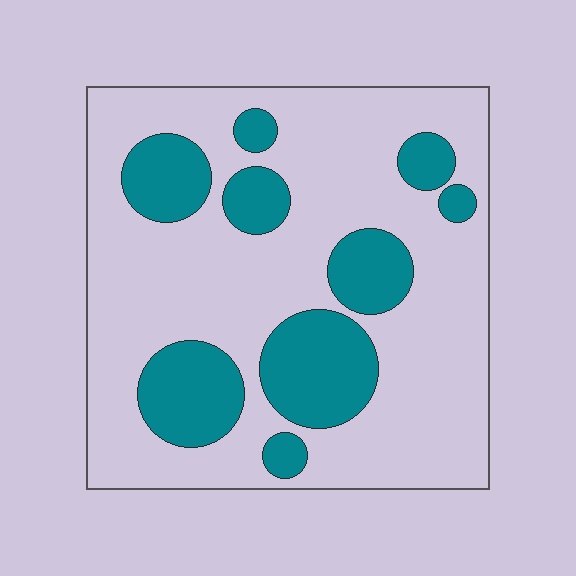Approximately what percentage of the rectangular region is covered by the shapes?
Approximately 25%.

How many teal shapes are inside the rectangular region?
9.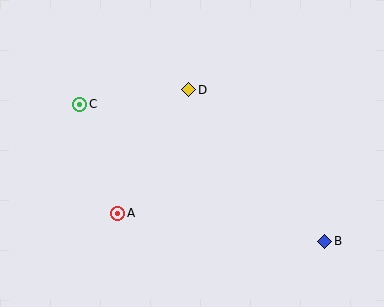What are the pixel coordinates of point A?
Point A is at (118, 213).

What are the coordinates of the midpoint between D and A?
The midpoint between D and A is at (153, 151).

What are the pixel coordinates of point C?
Point C is at (80, 104).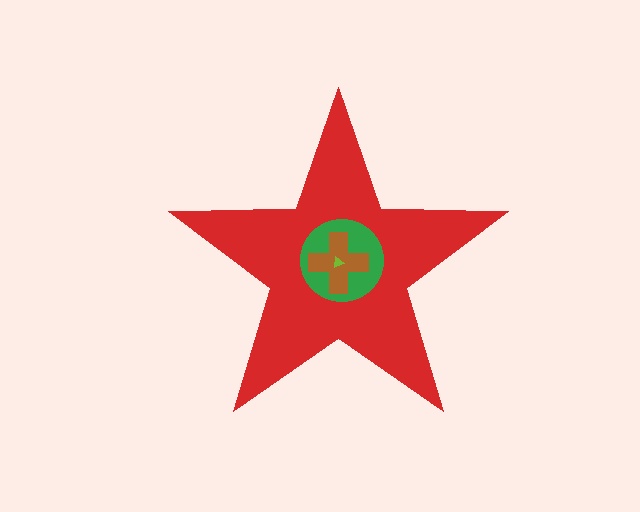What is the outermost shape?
The red star.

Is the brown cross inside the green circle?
Yes.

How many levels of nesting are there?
4.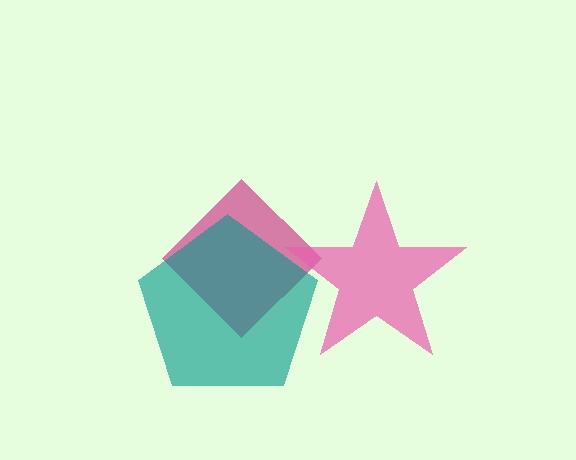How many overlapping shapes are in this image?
There are 3 overlapping shapes in the image.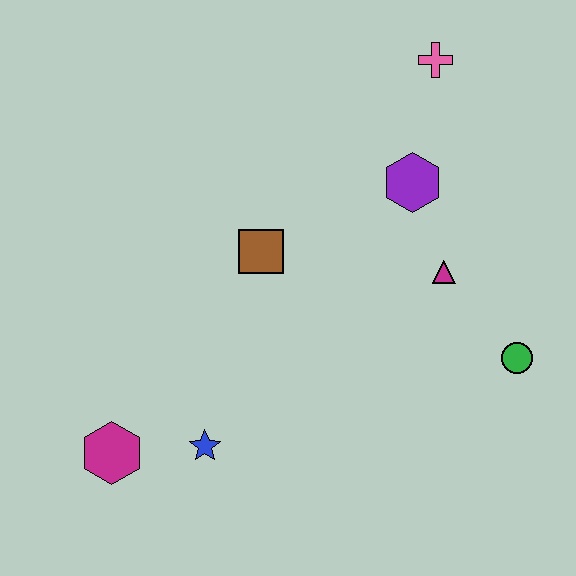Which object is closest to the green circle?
The magenta triangle is closest to the green circle.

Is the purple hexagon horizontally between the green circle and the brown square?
Yes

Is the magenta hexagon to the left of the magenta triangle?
Yes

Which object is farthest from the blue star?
The pink cross is farthest from the blue star.